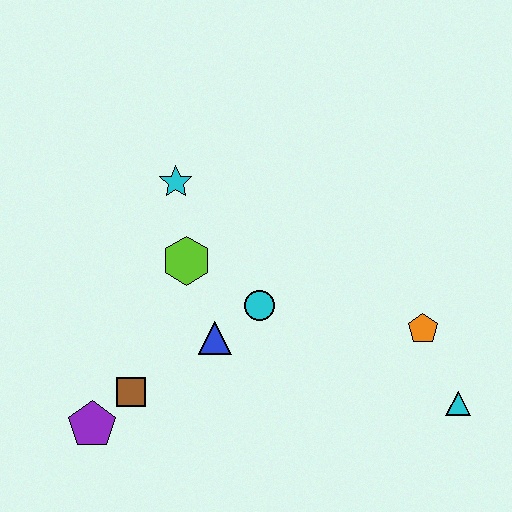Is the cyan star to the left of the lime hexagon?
Yes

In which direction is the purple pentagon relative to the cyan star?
The purple pentagon is below the cyan star.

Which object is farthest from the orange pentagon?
The purple pentagon is farthest from the orange pentagon.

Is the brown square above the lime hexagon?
No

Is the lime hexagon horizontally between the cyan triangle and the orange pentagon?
No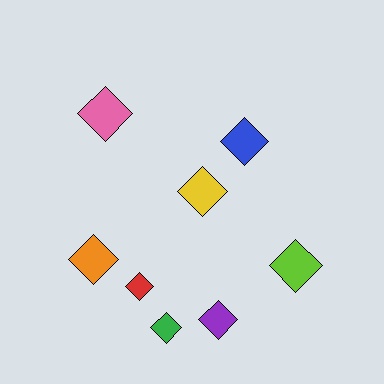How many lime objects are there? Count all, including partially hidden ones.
There is 1 lime object.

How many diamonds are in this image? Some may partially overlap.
There are 8 diamonds.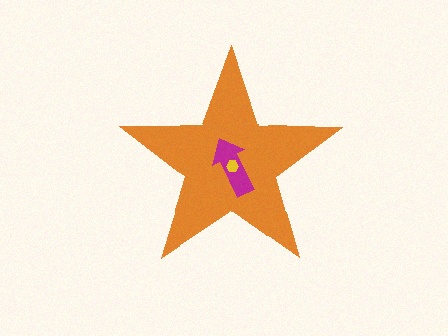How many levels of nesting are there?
3.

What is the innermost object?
The yellow hexagon.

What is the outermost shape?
The orange star.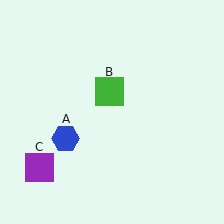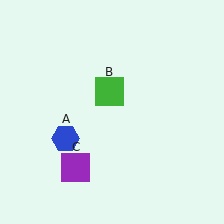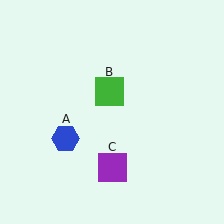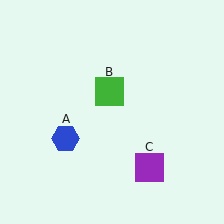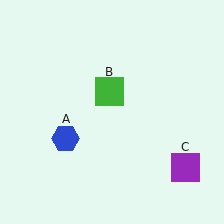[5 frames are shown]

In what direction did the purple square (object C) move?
The purple square (object C) moved right.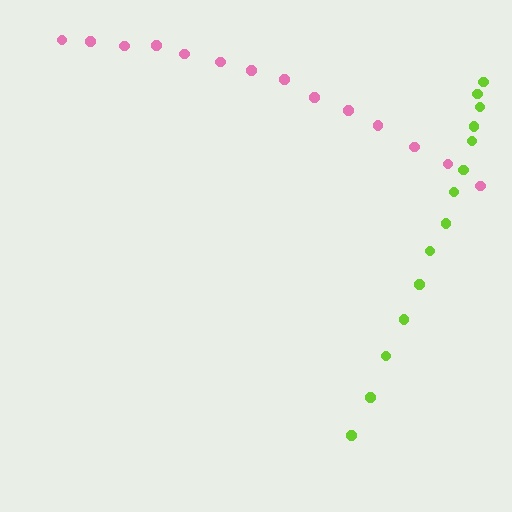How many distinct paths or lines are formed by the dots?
There are 2 distinct paths.